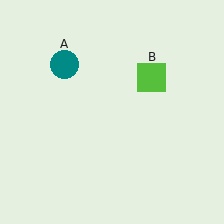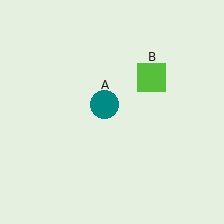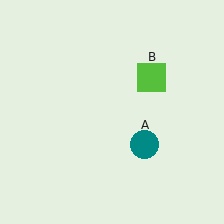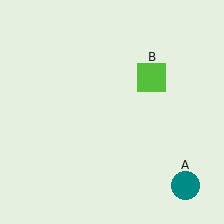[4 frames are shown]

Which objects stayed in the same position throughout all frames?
Lime square (object B) remained stationary.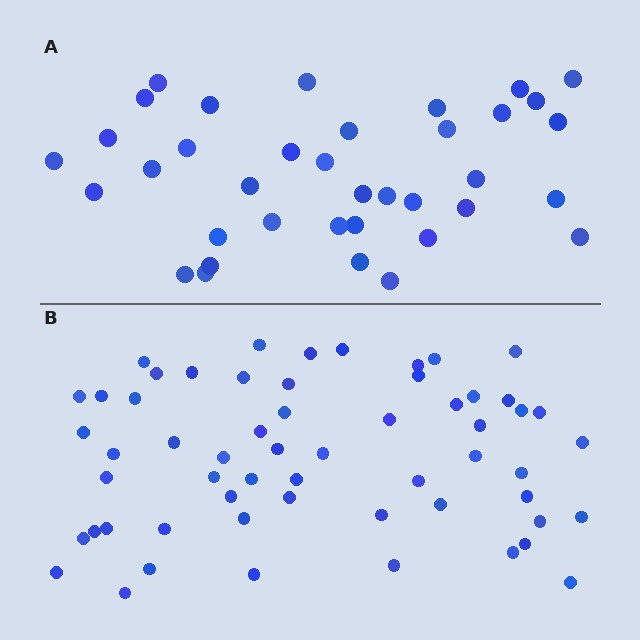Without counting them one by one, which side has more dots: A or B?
Region B (the bottom region) has more dots.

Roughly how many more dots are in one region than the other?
Region B has approximately 20 more dots than region A.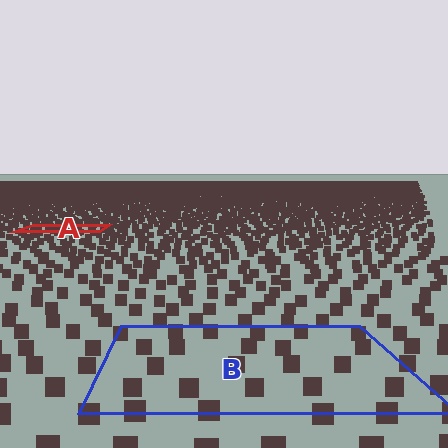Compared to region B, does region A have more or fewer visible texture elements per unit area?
Region A has more texture elements per unit area — they are packed more densely because it is farther away.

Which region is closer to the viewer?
Region B is closer. The texture elements there are larger and more spread out.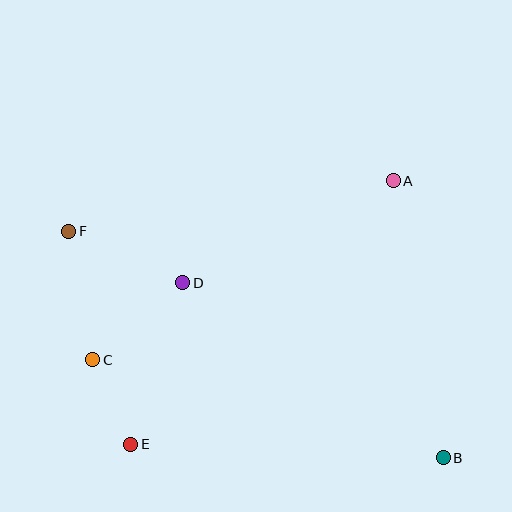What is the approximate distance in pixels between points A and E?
The distance between A and E is approximately 372 pixels.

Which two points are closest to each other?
Points C and E are closest to each other.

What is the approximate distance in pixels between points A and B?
The distance between A and B is approximately 282 pixels.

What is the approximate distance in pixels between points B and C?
The distance between B and C is approximately 364 pixels.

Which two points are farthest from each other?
Points B and F are farthest from each other.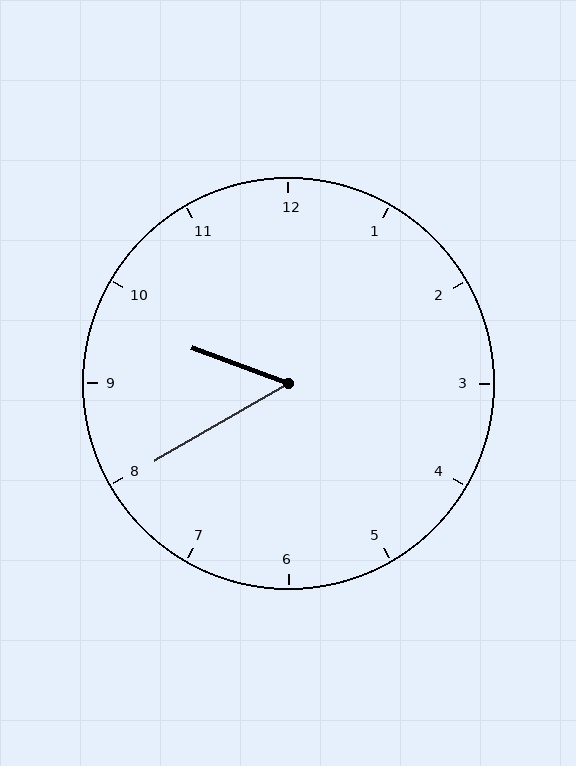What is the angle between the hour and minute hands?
Approximately 50 degrees.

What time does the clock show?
9:40.